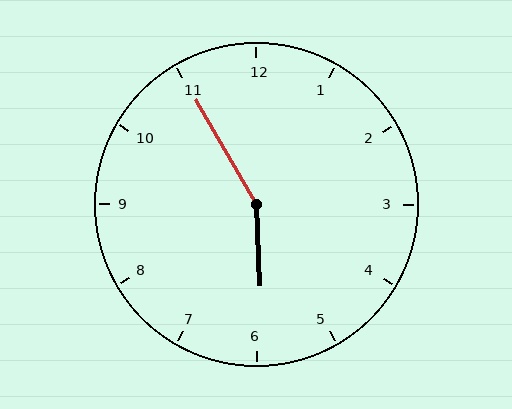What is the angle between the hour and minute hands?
Approximately 152 degrees.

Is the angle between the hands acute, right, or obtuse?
It is obtuse.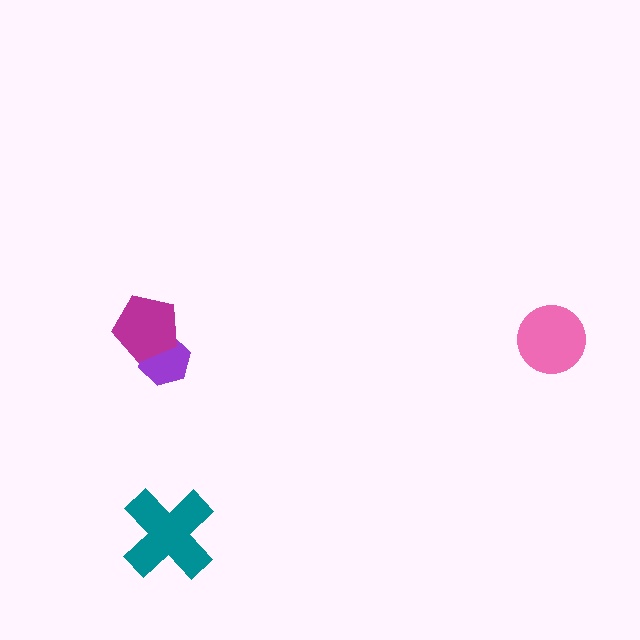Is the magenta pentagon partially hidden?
No, no other shape covers it.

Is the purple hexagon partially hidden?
Yes, it is partially covered by another shape.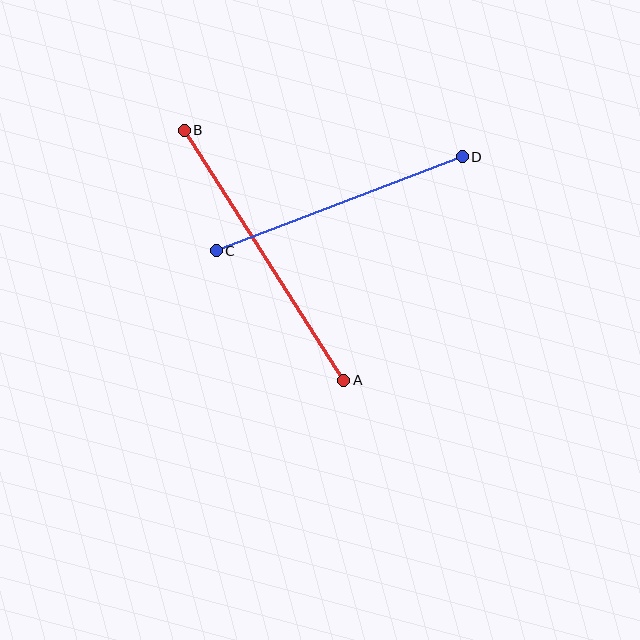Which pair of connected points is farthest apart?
Points A and B are farthest apart.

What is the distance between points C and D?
The distance is approximately 263 pixels.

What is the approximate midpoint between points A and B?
The midpoint is at approximately (264, 255) pixels.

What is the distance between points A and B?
The distance is approximately 297 pixels.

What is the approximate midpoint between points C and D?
The midpoint is at approximately (339, 204) pixels.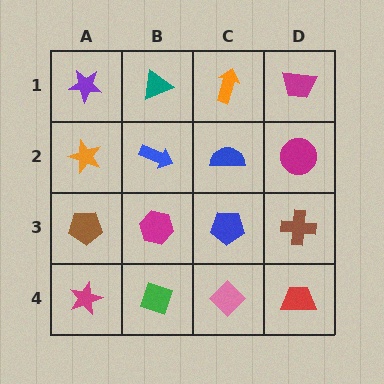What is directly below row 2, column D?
A brown cross.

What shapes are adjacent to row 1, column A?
An orange star (row 2, column A), a teal triangle (row 1, column B).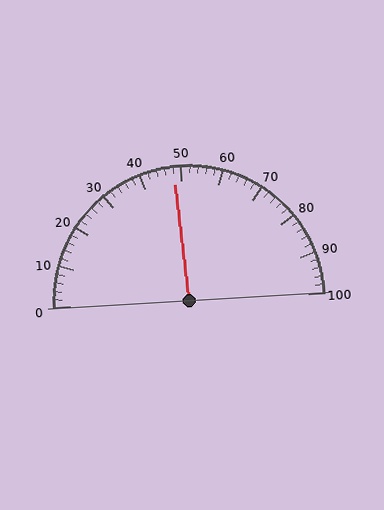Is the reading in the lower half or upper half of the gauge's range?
The reading is in the lower half of the range (0 to 100).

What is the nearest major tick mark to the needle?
The nearest major tick mark is 50.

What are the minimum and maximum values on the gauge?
The gauge ranges from 0 to 100.